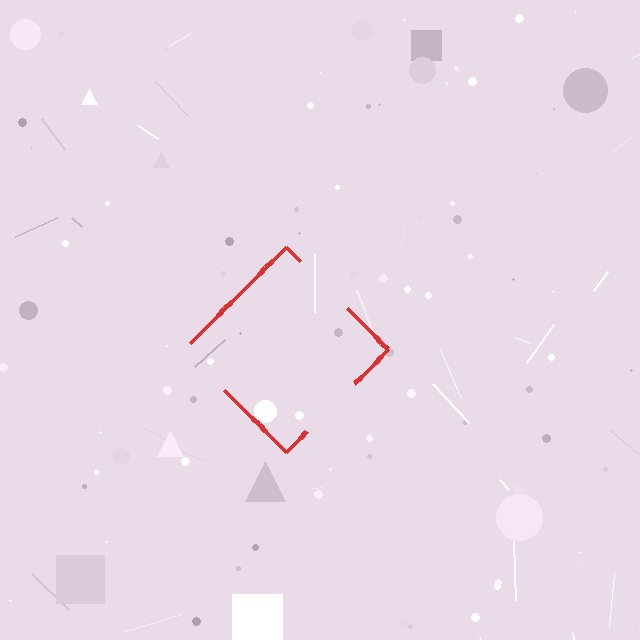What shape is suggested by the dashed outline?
The dashed outline suggests a diamond.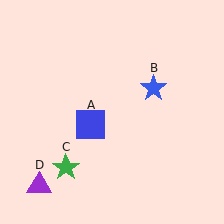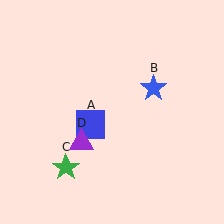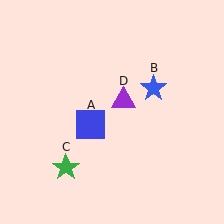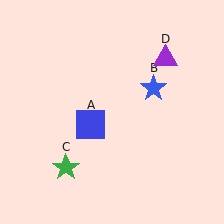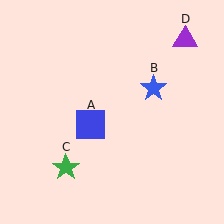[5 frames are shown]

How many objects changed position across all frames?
1 object changed position: purple triangle (object D).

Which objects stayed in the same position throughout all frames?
Blue square (object A) and blue star (object B) and green star (object C) remained stationary.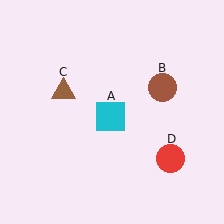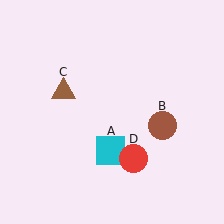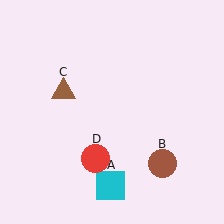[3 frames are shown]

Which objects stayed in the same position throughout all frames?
Brown triangle (object C) remained stationary.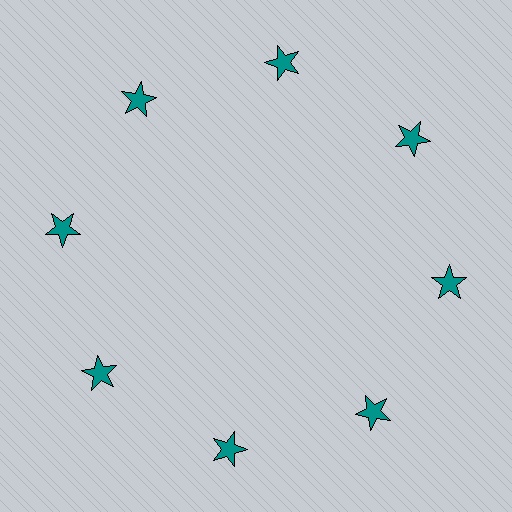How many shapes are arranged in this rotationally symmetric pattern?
There are 8 shapes, arranged in 8 groups of 1.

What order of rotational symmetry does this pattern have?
This pattern has 8-fold rotational symmetry.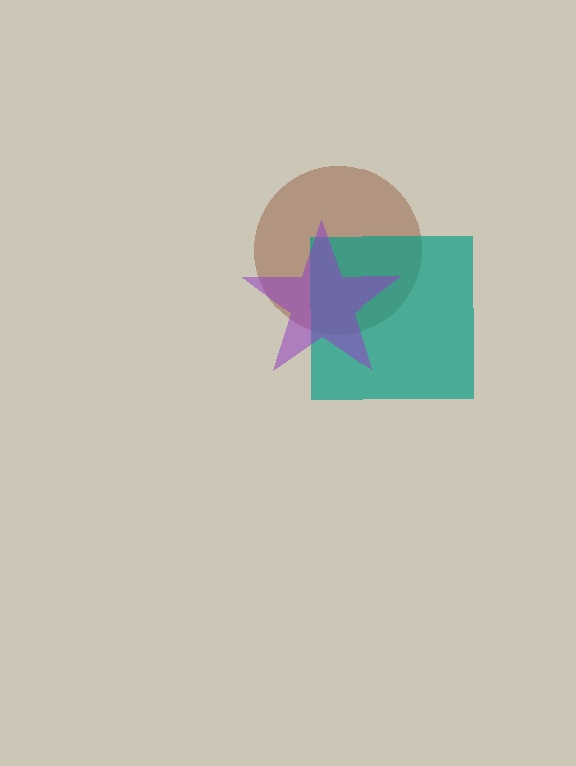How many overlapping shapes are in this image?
There are 3 overlapping shapes in the image.